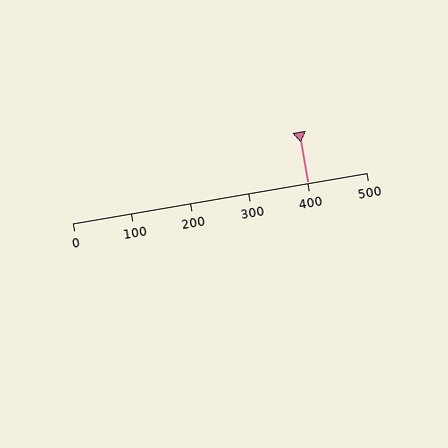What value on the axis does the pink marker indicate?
The marker indicates approximately 400.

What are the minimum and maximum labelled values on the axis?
The axis runs from 0 to 500.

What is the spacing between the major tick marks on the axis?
The major ticks are spaced 100 apart.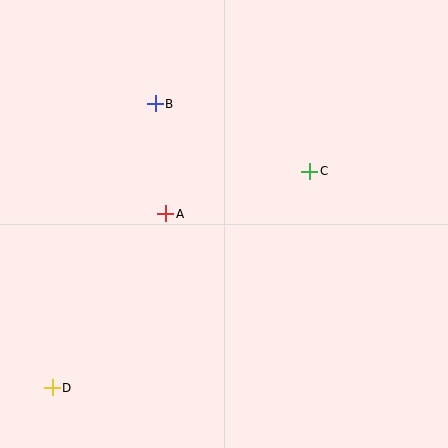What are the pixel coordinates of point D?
Point D is at (52, 388).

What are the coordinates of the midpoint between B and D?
The midpoint between B and D is at (104, 246).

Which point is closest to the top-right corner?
Point C is closest to the top-right corner.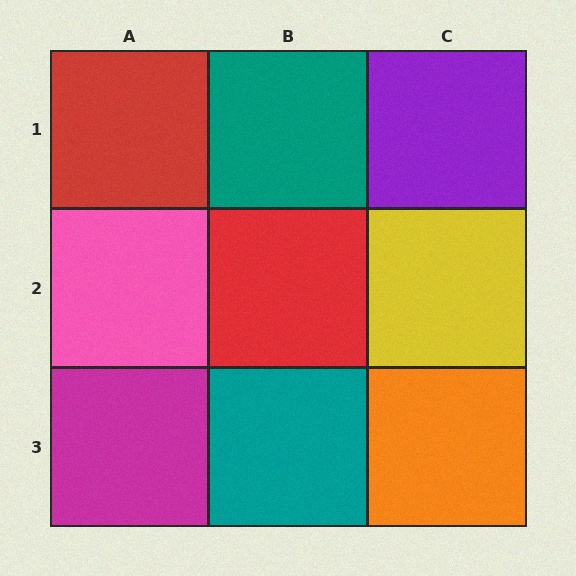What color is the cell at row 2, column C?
Yellow.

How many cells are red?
2 cells are red.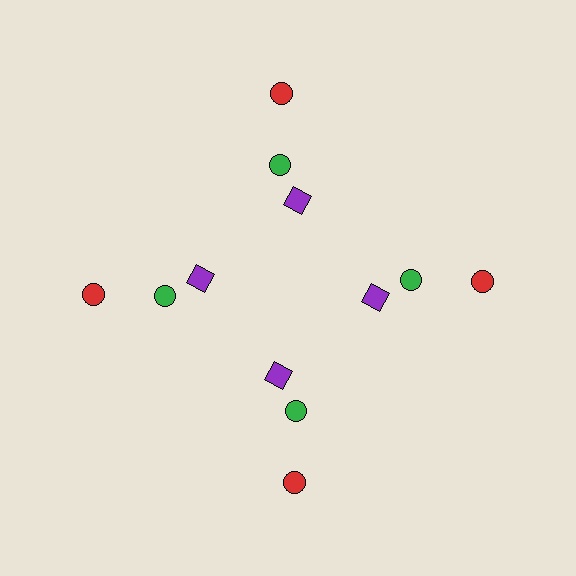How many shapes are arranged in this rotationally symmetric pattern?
There are 12 shapes, arranged in 4 groups of 3.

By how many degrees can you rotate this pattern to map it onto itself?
The pattern maps onto itself every 90 degrees of rotation.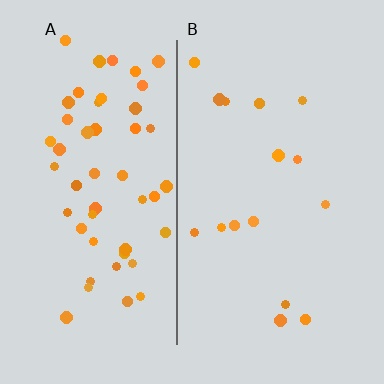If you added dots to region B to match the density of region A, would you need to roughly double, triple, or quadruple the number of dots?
Approximately triple.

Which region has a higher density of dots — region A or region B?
A (the left).